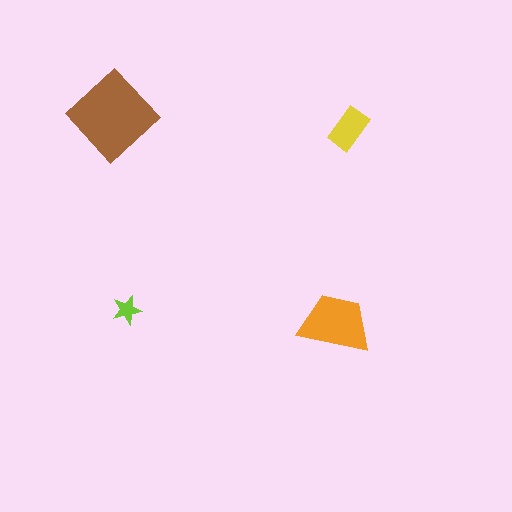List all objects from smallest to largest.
The lime star, the yellow rectangle, the orange trapezoid, the brown diamond.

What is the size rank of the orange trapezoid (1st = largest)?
2nd.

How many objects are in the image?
There are 4 objects in the image.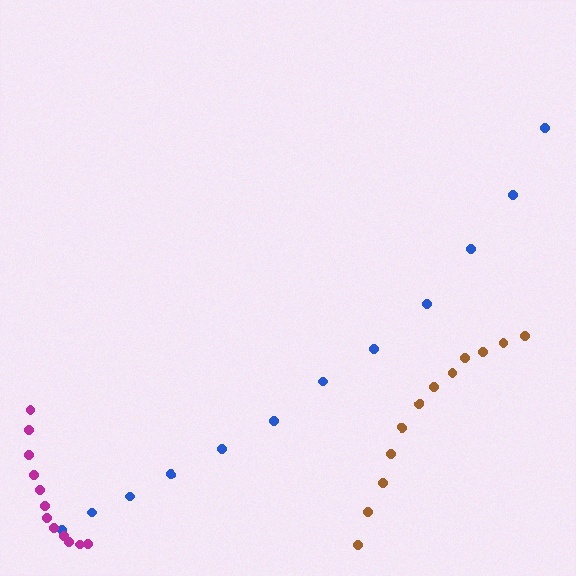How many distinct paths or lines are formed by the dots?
There are 3 distinct paths.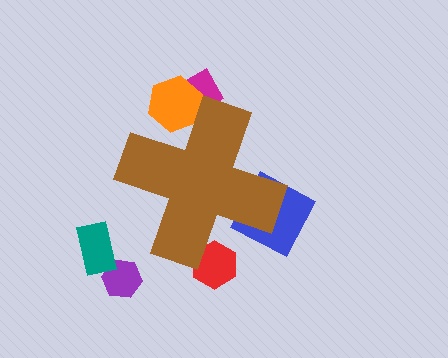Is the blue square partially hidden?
Yes, the blue square is partially hidden behind the brown cross.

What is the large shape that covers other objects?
A brown cross.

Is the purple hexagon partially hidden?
No, the purple hexagon is fully visible.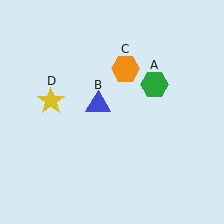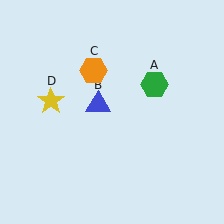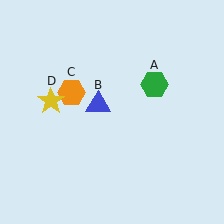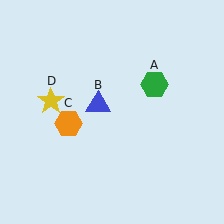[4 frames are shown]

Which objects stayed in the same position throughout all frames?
Green hexagon (object A) and blue triangle (object B) and yellow star (object D) remained stationary.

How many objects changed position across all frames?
1 object changed position: orange hexagon (object C).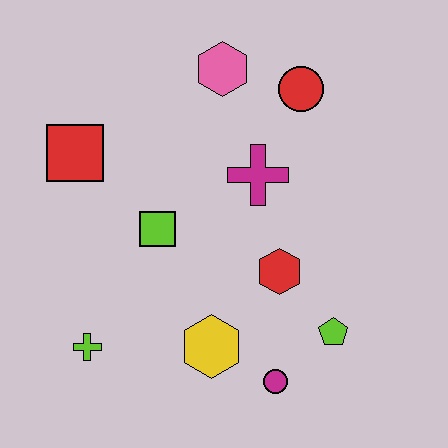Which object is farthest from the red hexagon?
The red square is farthest from the red hexagon.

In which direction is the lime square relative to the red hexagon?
The lime square is to the left of the red hexagon.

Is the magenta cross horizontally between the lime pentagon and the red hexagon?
No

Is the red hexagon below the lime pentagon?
No